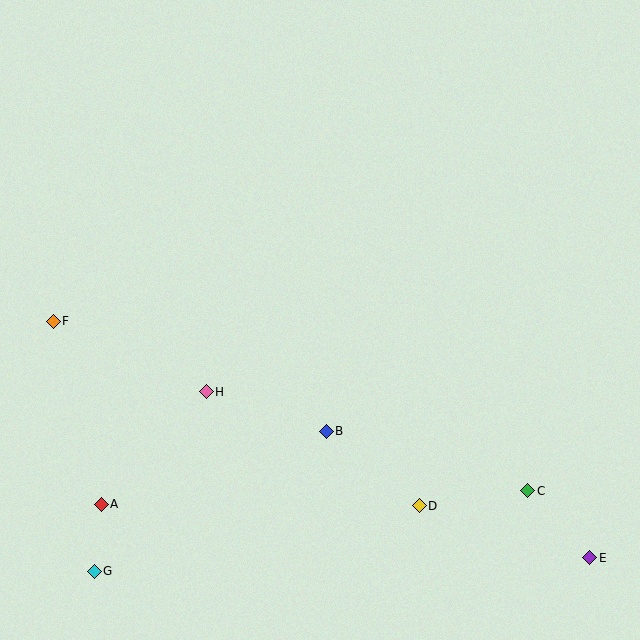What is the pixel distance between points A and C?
The distance between A and C is 427 pixels.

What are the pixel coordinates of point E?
Point E is at (590, 558).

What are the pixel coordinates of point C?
Point C is at (528, 491).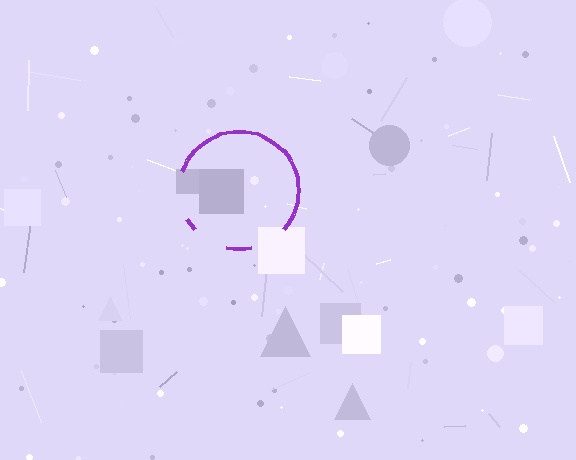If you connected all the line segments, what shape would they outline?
They would outline a circle.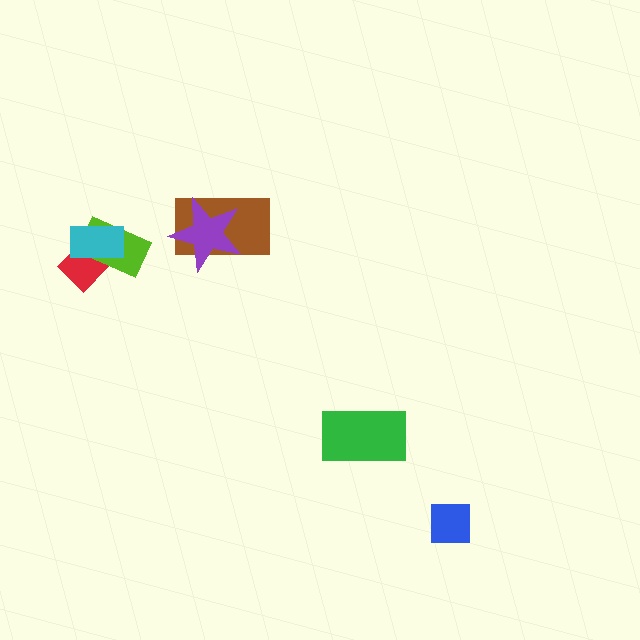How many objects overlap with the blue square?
0 objects overlap with the blue square.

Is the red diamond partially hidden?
Yes, it is partially covered by another shape.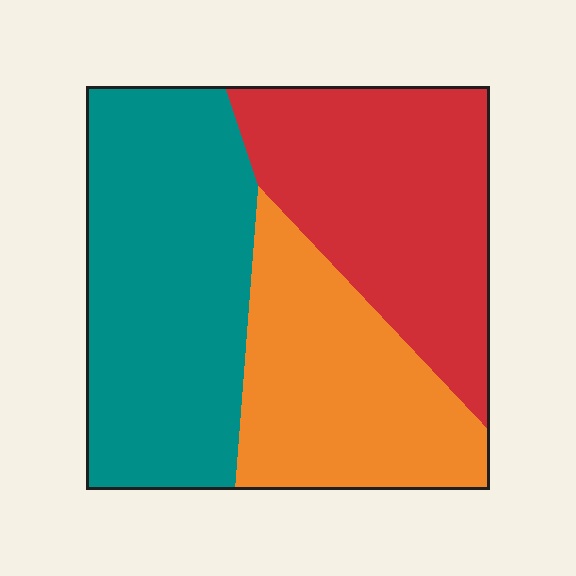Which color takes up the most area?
Teal, at roughly 40%.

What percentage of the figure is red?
Red covers around 35% of the figure.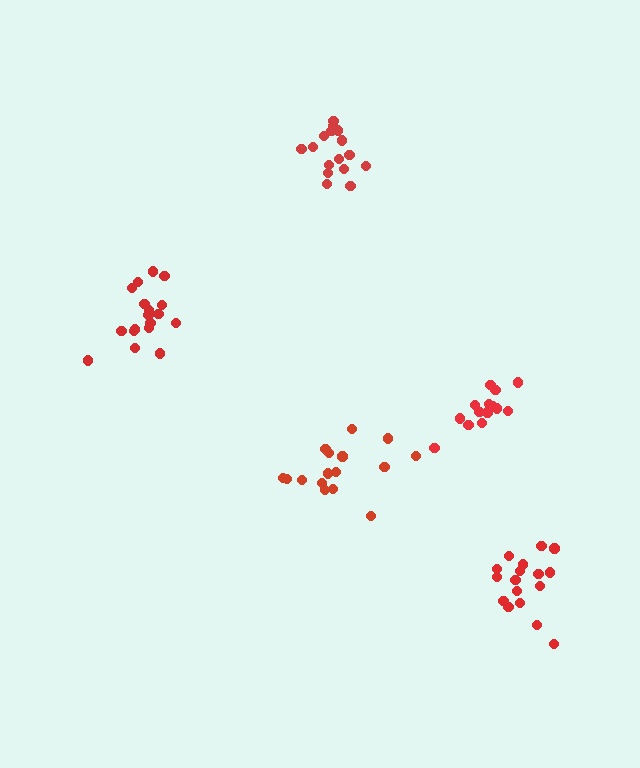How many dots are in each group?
Group 1: 17 dots, Group 2: 14 dots, Group 3: 17 dots, Group 4: 16 dots, Group 5: 18 dots (82 total).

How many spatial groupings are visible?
There are 5 spatial groupings.